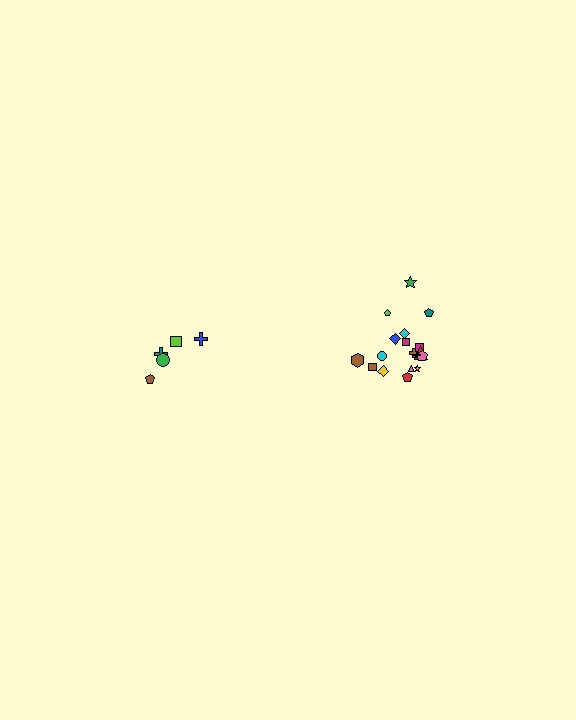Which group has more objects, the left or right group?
The right group.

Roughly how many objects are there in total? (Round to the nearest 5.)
Roughly 25 objects in total.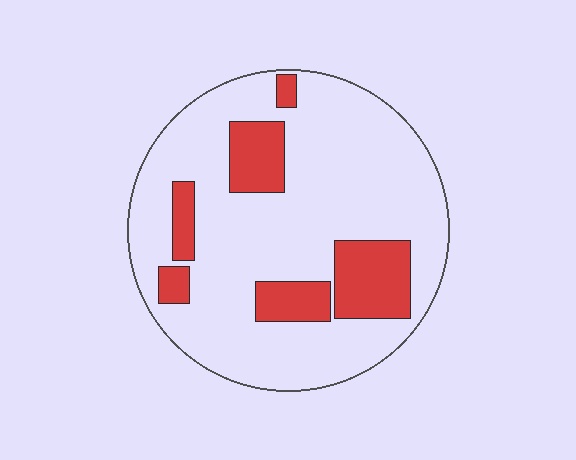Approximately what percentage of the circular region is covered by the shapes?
Approximately 20%.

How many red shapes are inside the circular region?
6.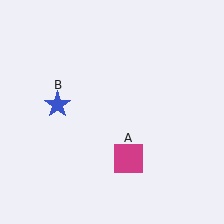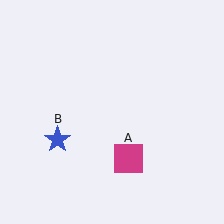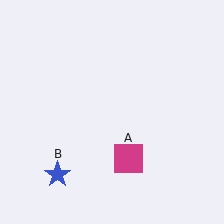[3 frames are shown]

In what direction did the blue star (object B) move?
The blue star (object B) moved down.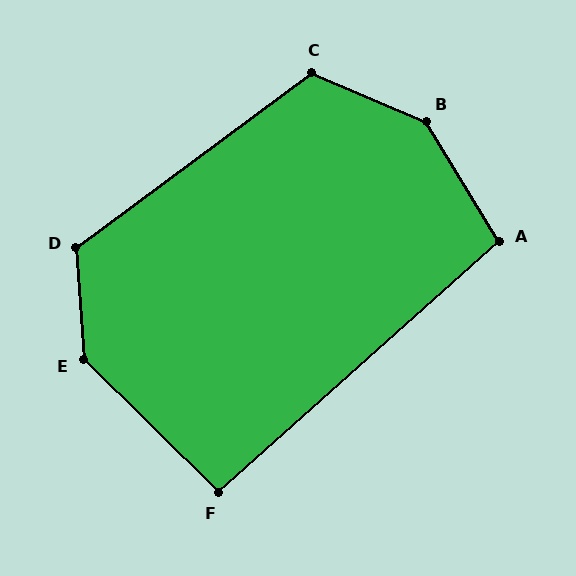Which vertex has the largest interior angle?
B, at approximately 144 degrees.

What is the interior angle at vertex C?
Approximately 120 degrees (obtuse).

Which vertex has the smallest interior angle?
F, at approximately 94 degrees.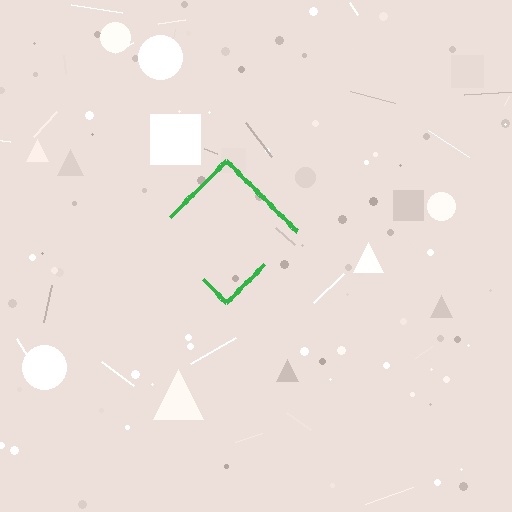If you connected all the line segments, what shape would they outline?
They would outline a diamond.